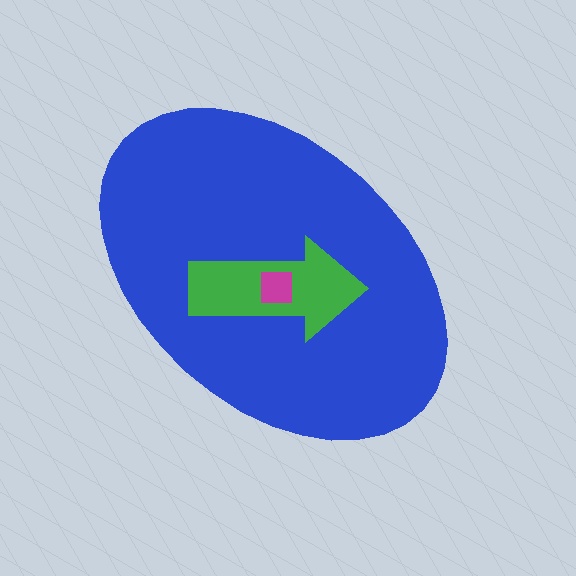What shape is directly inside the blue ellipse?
The green arrow.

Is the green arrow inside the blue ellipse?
Yes.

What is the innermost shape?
The magenta square.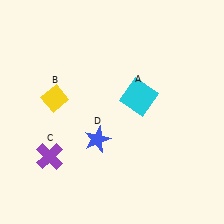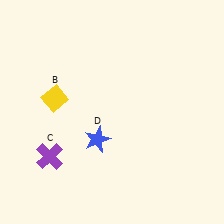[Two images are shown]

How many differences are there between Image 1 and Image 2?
There is 1 difference between the two images.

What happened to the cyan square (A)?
The cyan square (A) was removed in Image 2. It was in the top-right area of Image 1.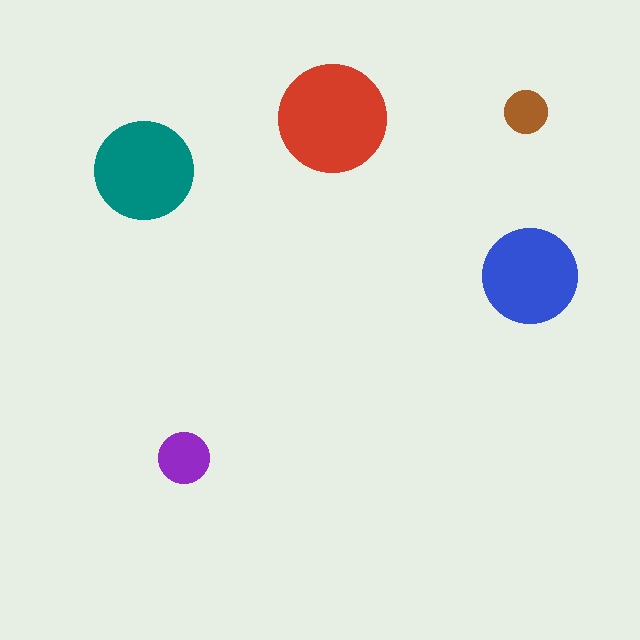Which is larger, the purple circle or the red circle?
The red one.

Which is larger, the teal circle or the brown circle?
The teal one.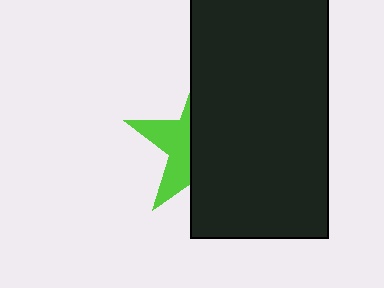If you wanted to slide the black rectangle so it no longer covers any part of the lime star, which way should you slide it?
Slide it right — that is the most direct way to separate the two shapes.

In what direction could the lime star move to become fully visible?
The lime star could move left. That would shift it out from behind the black rectangle entirely.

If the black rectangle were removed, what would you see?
You would see the complete lime star.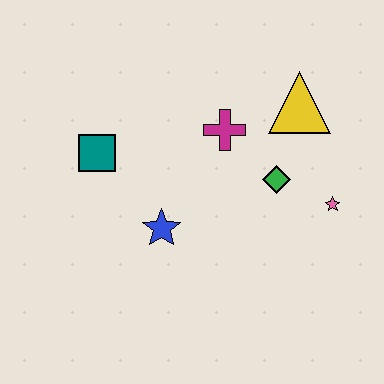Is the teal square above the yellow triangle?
No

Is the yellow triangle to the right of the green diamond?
Yes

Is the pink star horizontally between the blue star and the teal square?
No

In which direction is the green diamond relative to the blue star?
The green diamond is to the right of the blue star.